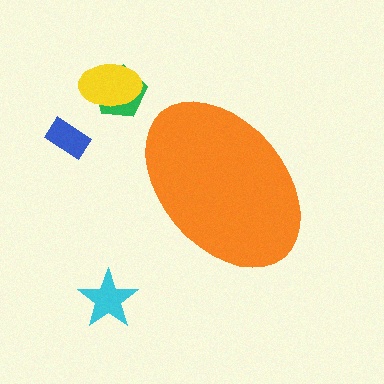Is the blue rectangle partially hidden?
No, the blue rectangle is fully visible.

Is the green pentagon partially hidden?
No, the green pentagon is fully visible.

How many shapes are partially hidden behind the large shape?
0 shapes are partially hidden.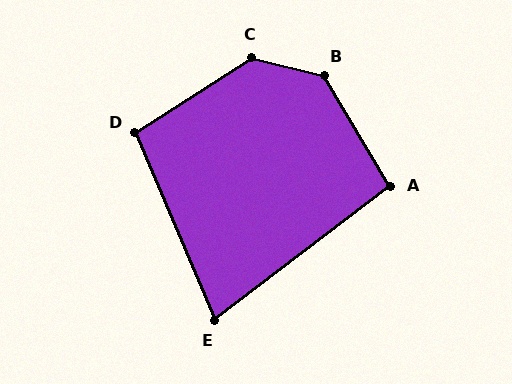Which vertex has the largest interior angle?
B, at approximately 135 degrees.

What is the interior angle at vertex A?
Approximately 96 degrees (obtuse).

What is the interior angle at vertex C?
Approximately 133 degrees (obtuse).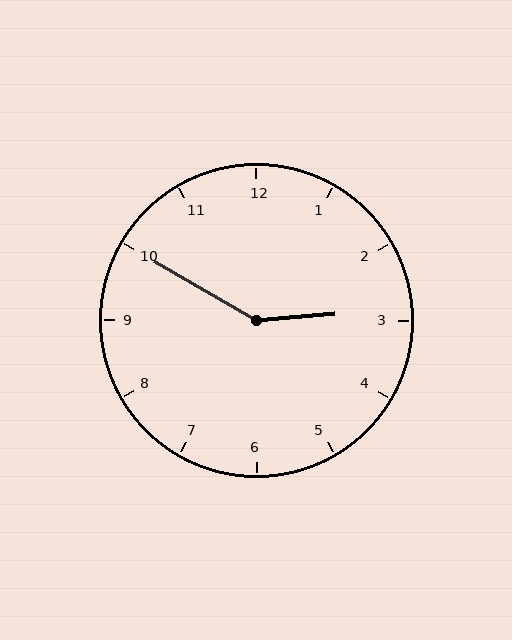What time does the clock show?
2:50.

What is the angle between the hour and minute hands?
Approximately 145 degrees.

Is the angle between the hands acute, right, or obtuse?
It is obtuse.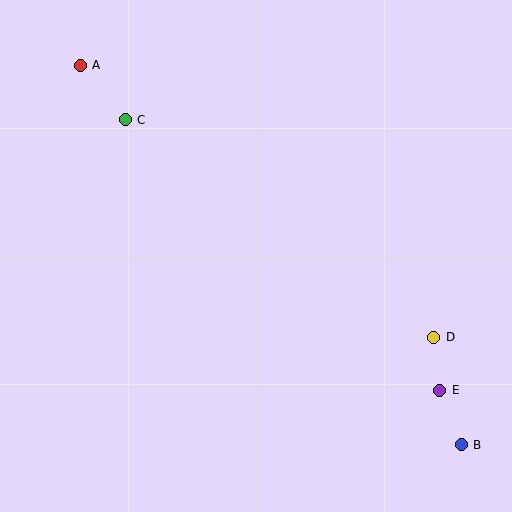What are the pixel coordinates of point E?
Point E is at (440, 391).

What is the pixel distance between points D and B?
The distance between D and B is 111 pixels.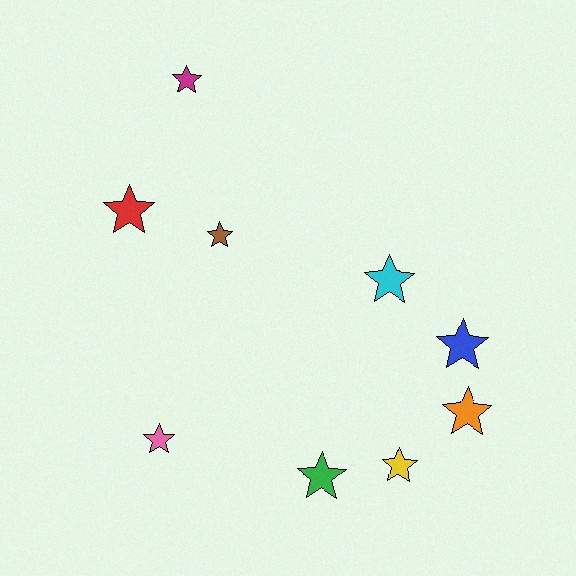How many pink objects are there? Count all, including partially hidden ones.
There is 1 pink object.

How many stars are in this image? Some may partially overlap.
There are 9 stars.